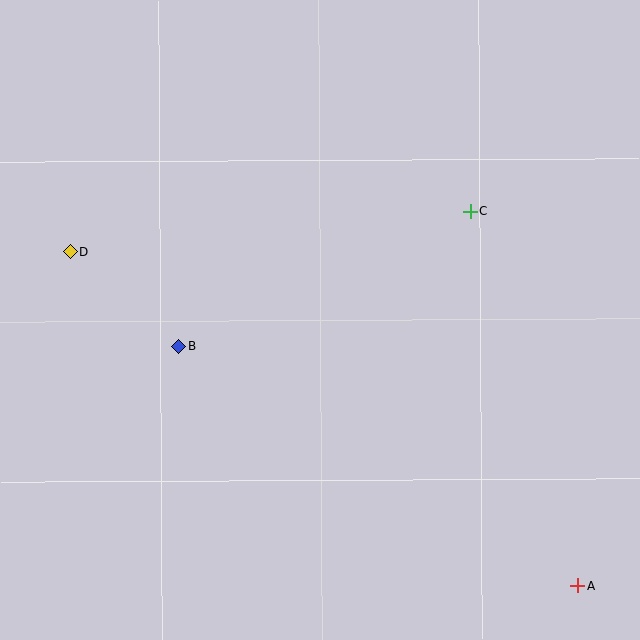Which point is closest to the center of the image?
Point B at (179, 346) is closest to the center.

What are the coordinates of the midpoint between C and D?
The midpoint between C and D is at (270, 232).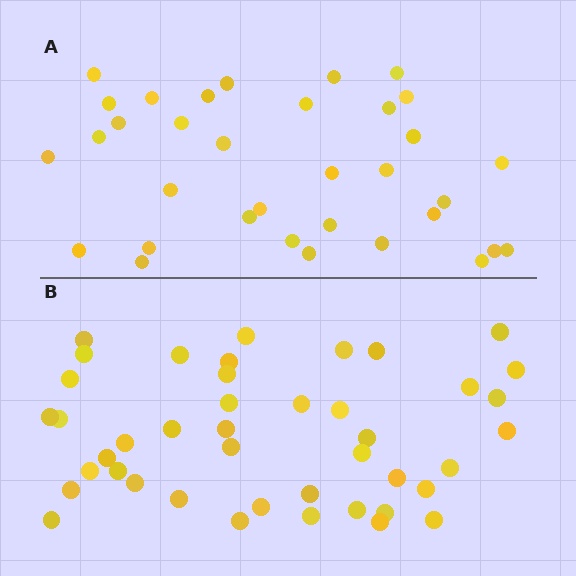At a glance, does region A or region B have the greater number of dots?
Region B (the bottom region) has more dots.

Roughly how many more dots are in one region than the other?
Region B has roughly 8 or so more dots than region A.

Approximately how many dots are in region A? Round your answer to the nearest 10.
About 30 dots. (The exact count is 34, which rounds to 30.)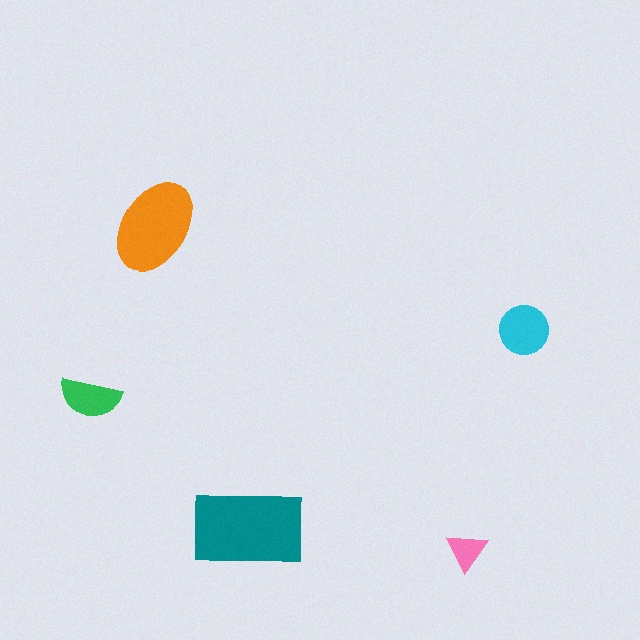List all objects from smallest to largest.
The pink triangle, the green semicircle, the cyan circle, the orange ellipse, the teal rectangle.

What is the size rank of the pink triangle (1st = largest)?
5th.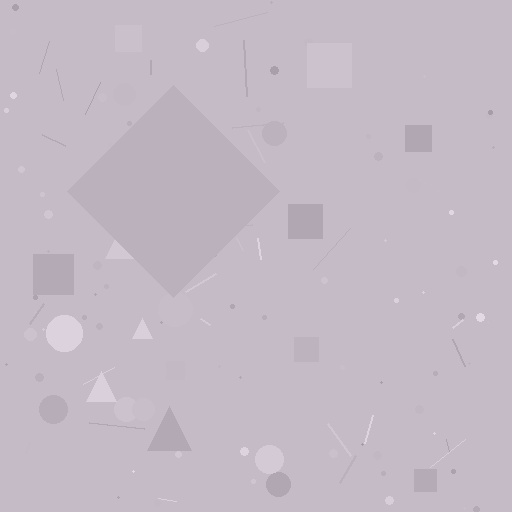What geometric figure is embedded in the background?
A diamond is embedded in the background.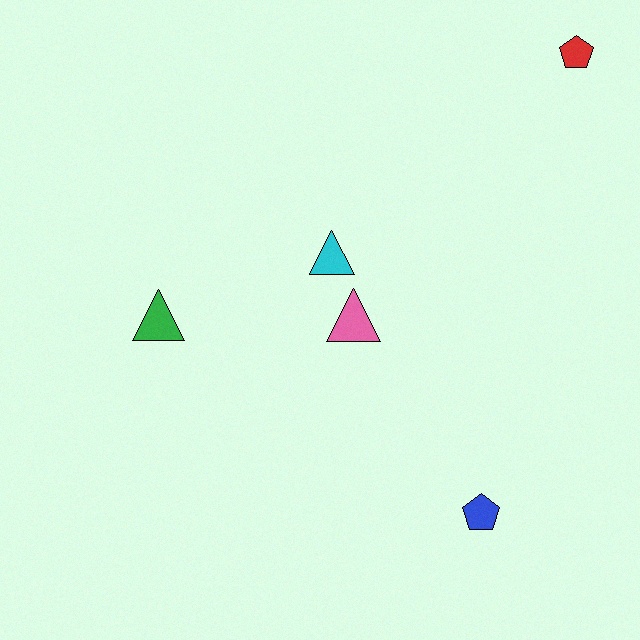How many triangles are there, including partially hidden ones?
There are 3 triangles.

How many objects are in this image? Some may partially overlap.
There are 5 objects.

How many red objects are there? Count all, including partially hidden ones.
There is 1 red object.